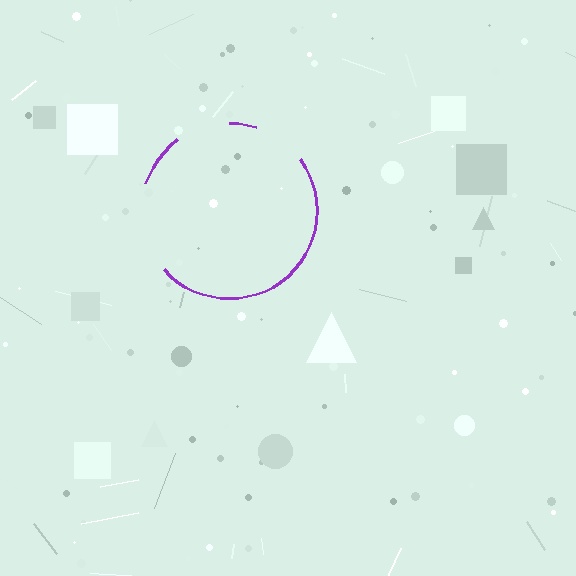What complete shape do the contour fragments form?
The contour fragments form a circle.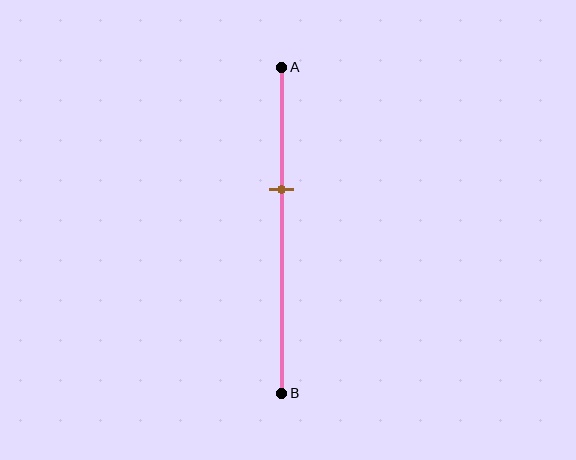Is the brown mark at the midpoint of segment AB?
No, the mark is at about 40% from A, not at the 50% midpoint.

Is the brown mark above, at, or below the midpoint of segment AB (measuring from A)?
The brown mark is above the midpoint of segment AB.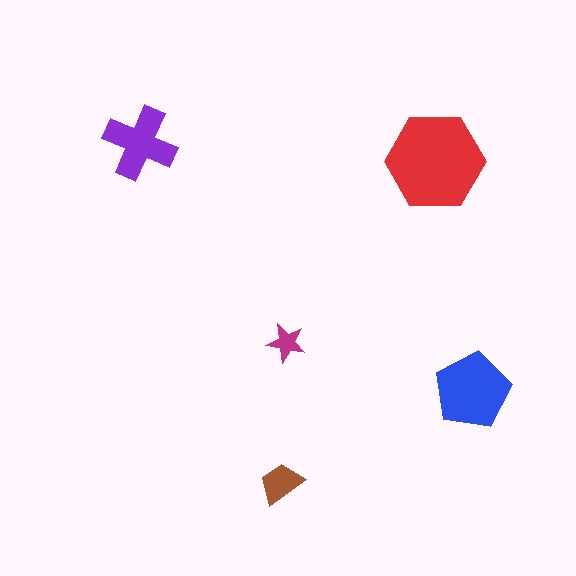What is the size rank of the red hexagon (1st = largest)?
1st.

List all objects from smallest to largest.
The magenta star, the brown trapezoid, the purple cross, the blue pentagon, the red hexagon.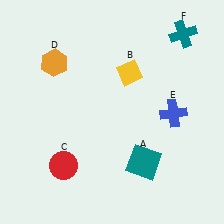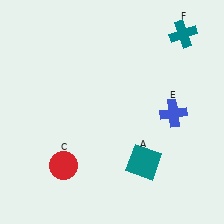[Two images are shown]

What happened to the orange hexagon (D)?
The orange hexagon (D) was removed in Image 2. It was in the top-left area of Image 1.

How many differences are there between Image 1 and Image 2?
There are 2 differences between the two images.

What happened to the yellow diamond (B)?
The yellow diamond (B) was removed in Image 2. It was in the top-right area of Image 1.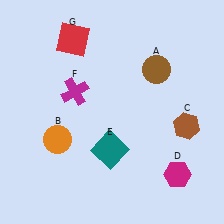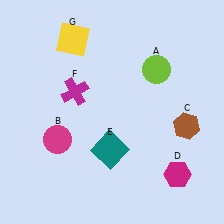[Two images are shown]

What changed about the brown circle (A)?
In Image 1, A is brown. In Image 2, it changed to lime.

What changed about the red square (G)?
In Image 1, G is red. In Image 2, it changed to yellow.